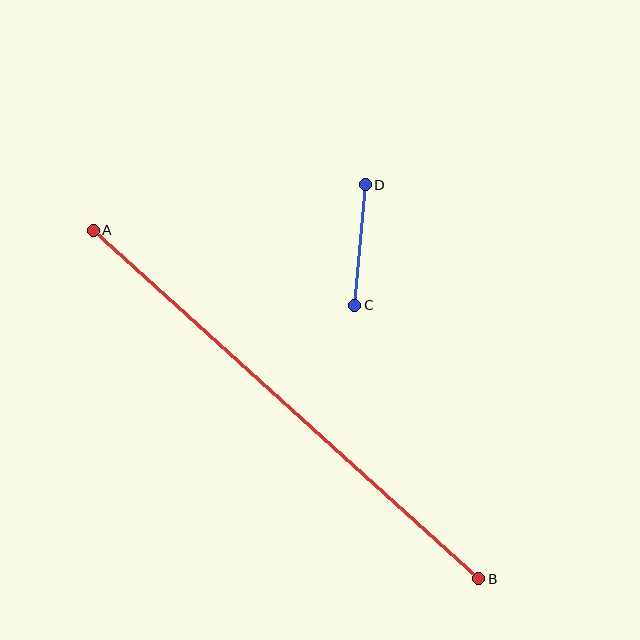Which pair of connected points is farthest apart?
Points A and B are farthest apart.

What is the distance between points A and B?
The distance is approximately 520 pixels.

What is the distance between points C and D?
The distance is approximately 121 pixels.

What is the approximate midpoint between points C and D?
The midpoint is at approximately (360, 245) pixels.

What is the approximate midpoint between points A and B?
The midpoint is at approximately (286, 405) pixels.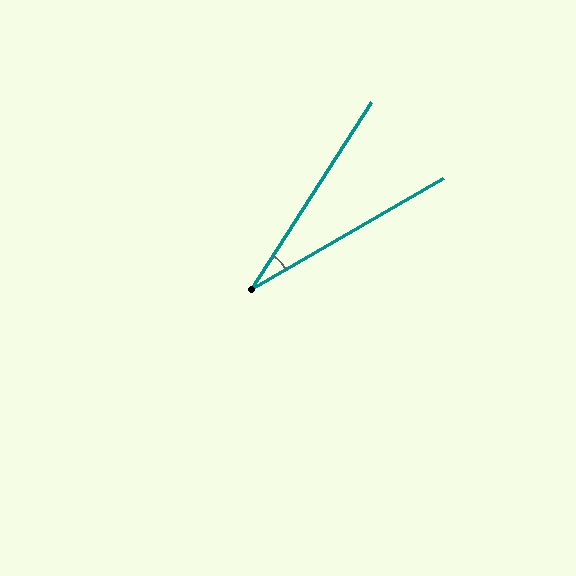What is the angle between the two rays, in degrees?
Approximately 27 degrees.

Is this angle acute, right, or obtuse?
It is acute.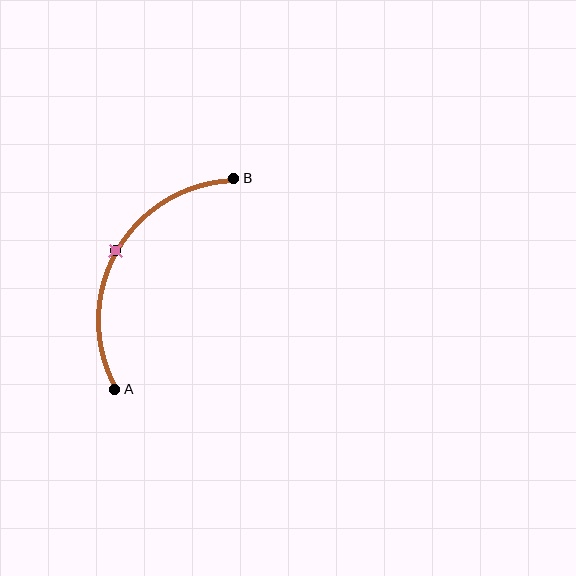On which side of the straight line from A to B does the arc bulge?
The arc bulges to the left of the straight line connecting A and B.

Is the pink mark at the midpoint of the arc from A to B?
Yes. The pink mark lies on the arc at equal arc-length from both A and B — it is the arc midpoint.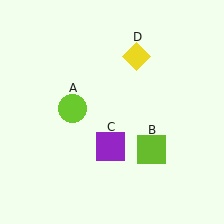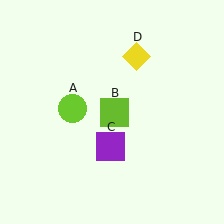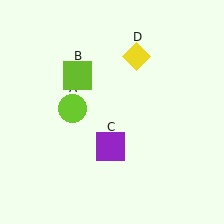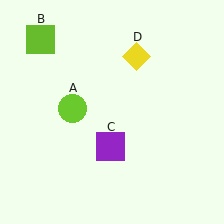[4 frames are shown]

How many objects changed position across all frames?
1 object changed position: lime square (object B).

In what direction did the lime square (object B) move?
The lime square (object B) moved up and to the left.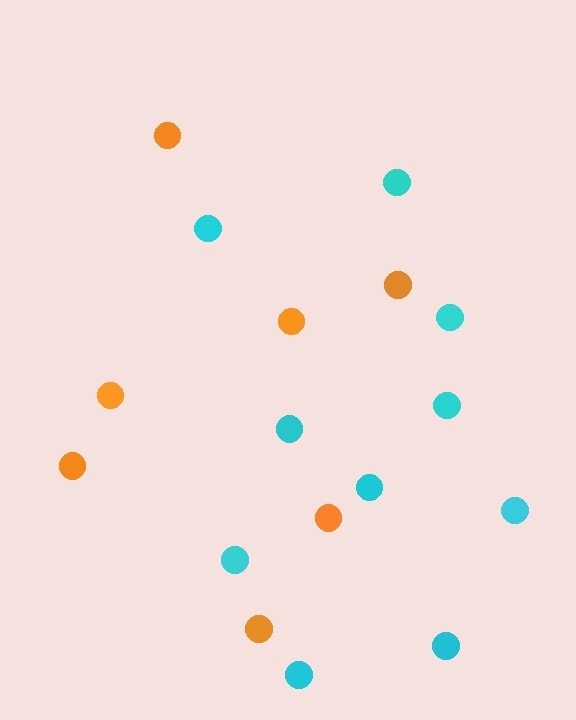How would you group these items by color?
There are 2 groups: one group of orange circles (7) and one group of cyan circles (10).